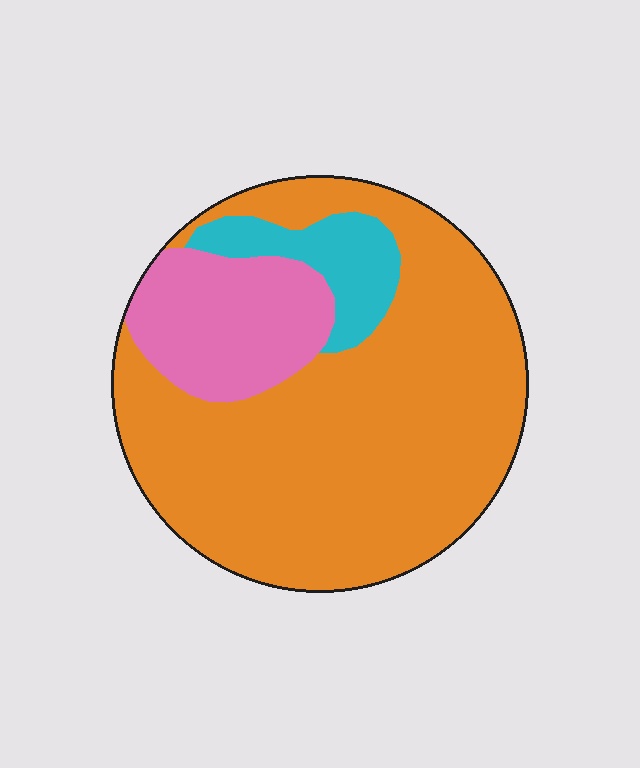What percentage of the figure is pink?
Pink takes up between a sixth and a third of the figure.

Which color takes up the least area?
Cyan, at roughly 10%.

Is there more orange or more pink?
Orange.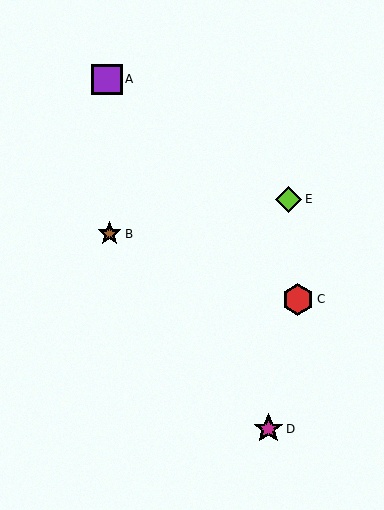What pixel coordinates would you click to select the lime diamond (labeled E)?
Click at (289, 199) to select the lime diamond E.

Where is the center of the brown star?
The center of the brown star is at (110, 234).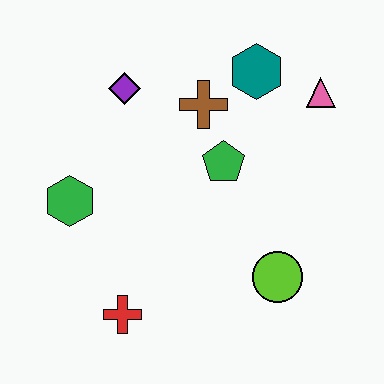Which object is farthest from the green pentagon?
The red cross is farthest from the green pentagon.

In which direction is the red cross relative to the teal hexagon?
The red cross is below the teal hexagon.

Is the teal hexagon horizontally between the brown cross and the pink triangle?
Yes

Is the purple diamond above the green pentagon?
Yes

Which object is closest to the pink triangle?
The teal hexagon is closest to the pink triangle.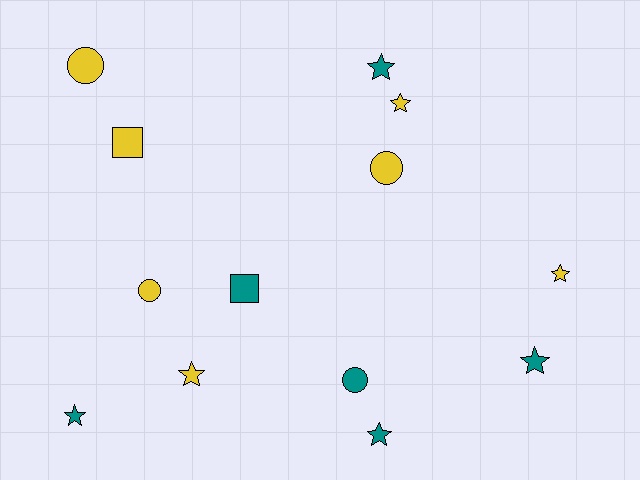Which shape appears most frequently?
Star, with 7 objects.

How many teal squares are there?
There is 1 teal square.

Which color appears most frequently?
Yellow, with 7 objects.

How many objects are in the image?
There are 13 objects.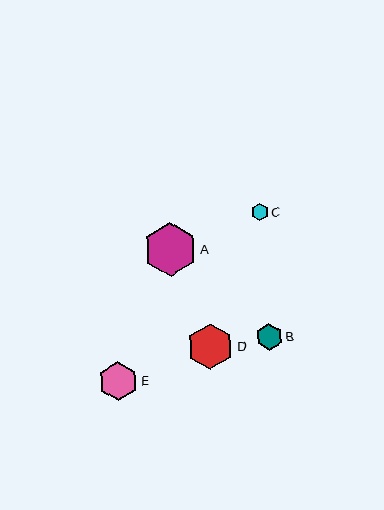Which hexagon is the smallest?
Hexagon C is the smallest with a size of approximately 17 pixels.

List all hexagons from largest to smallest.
From largest to smallest: A, D, E, B, C.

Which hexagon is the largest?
Hexagon A is the largest with a size of approximately 54 pixels.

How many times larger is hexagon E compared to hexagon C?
Hexagon E is approximately 2.3 times the size of hexagon C.